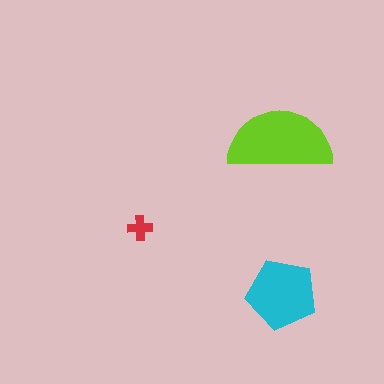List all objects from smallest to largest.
The red cross, the cyan pentagon, the lime semicircle.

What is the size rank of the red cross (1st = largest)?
3rd.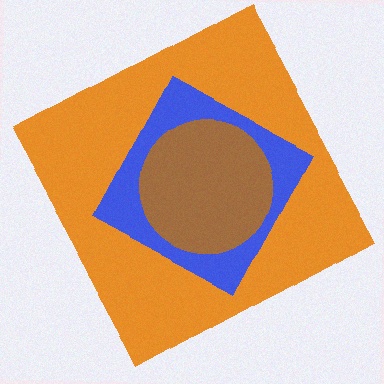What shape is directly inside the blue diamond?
The brown circle.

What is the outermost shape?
The orange square.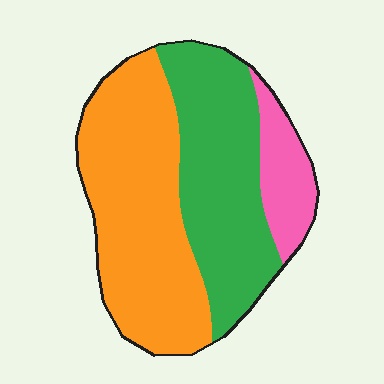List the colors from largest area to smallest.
From largest to smallest: orange, green, pink.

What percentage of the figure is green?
Green takes up about two fifths (2/5) of the figure.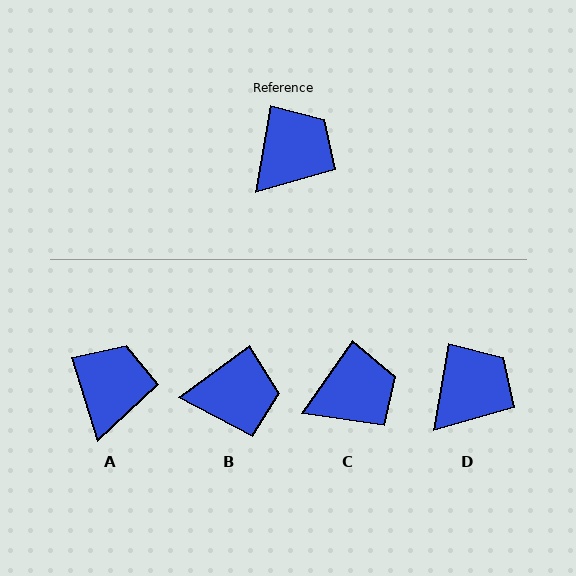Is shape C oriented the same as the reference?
No, it is off by about 25 degrees.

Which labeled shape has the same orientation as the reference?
D.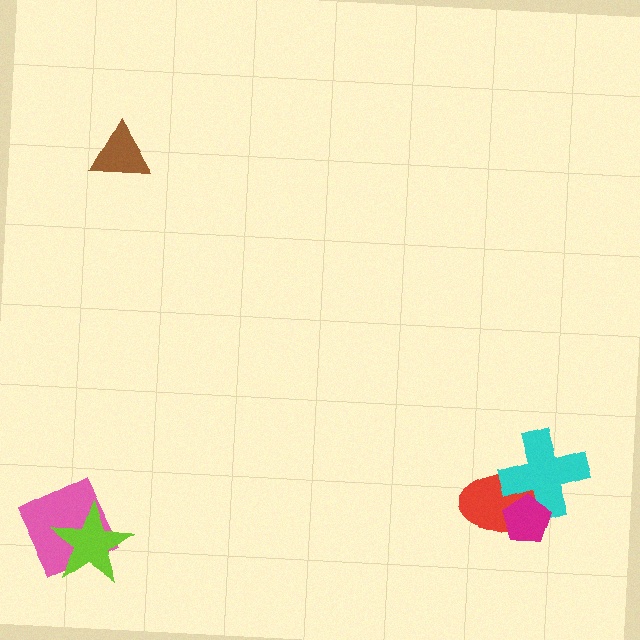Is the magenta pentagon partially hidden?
No, no other shape covers it.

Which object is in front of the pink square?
The lime star is in front of the pink square.